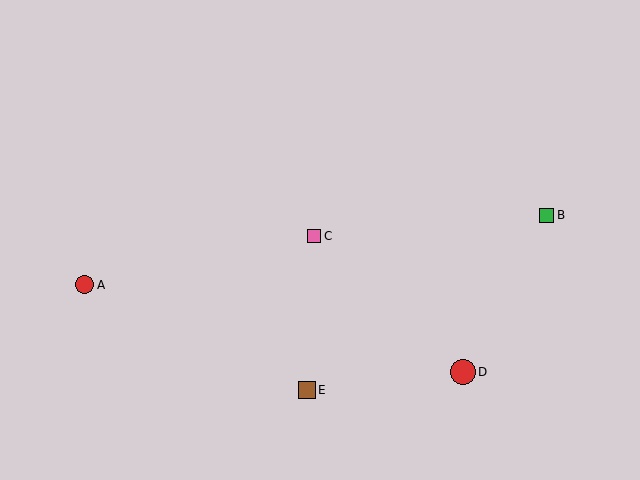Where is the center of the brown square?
The center of the brown square is at (307, 390).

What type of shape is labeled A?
Shape A is a red circle.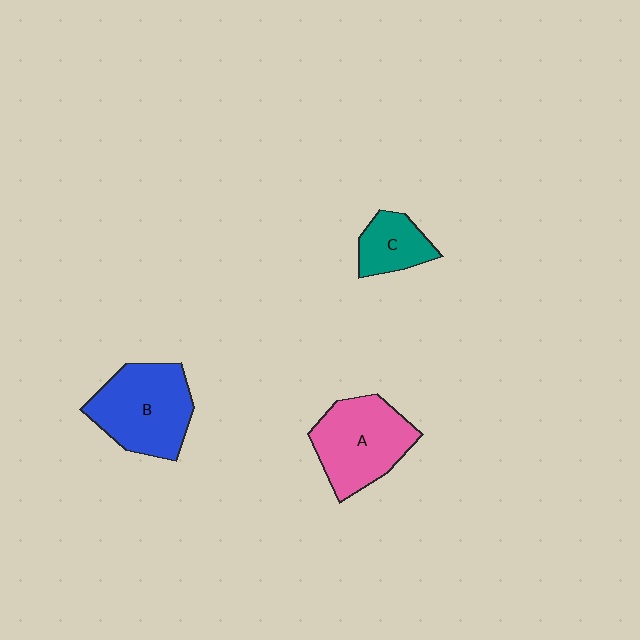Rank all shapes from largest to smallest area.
From largest to smallest: B (blue), A (pink), C (teal).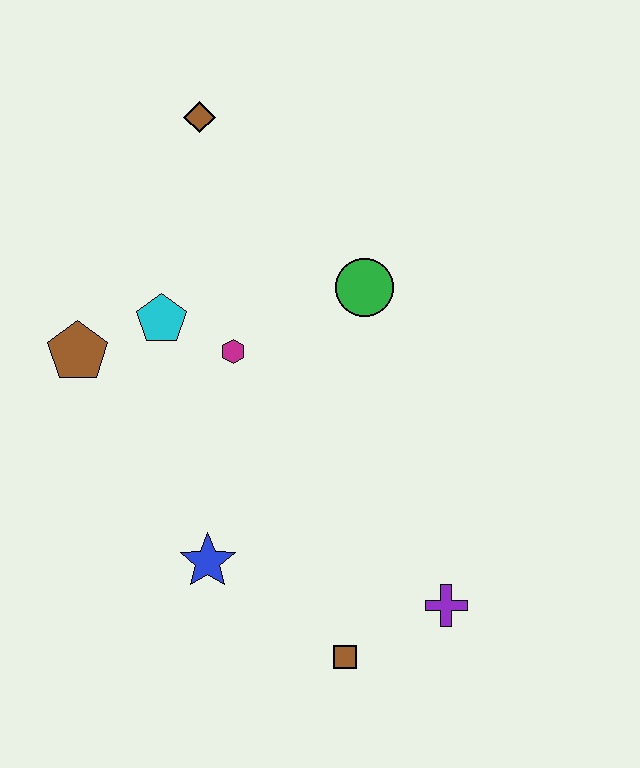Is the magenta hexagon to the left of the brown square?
Yes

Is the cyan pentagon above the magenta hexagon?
Yes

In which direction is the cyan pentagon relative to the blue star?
The cyan pentagon is above the blue star.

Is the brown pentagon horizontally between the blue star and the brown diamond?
No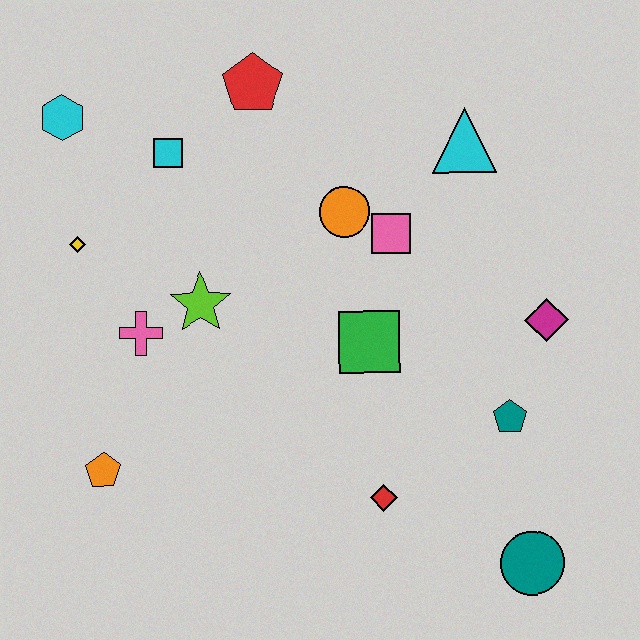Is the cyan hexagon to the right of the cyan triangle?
No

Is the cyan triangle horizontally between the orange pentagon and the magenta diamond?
Yes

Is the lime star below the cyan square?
Yes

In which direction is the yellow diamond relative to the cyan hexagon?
The yellow diamond is below the cyan hexagon.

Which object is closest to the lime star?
The pink cross is closest to the lime star.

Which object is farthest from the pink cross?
The teal circle is farthest from the pink cross.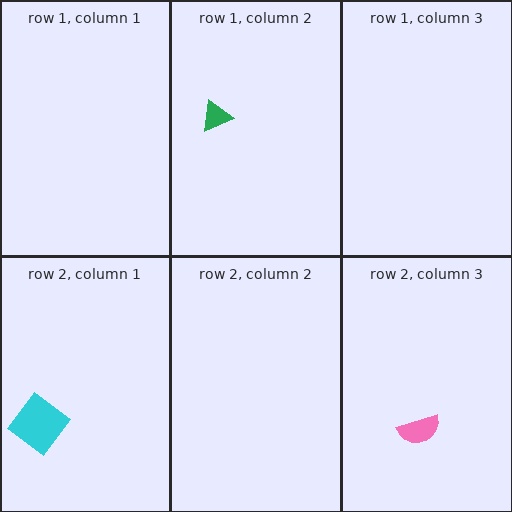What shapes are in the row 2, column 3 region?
The pink semicircle.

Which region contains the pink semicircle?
The row 2, column 3 region.